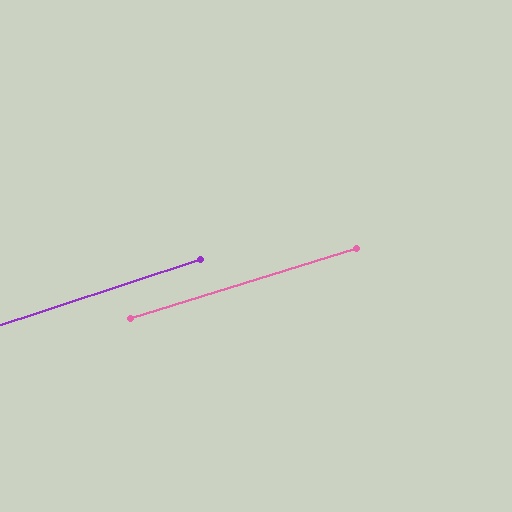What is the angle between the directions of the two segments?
Approximately 1 degree.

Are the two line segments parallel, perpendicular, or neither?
Parallel — their directions differ by only 0.9°.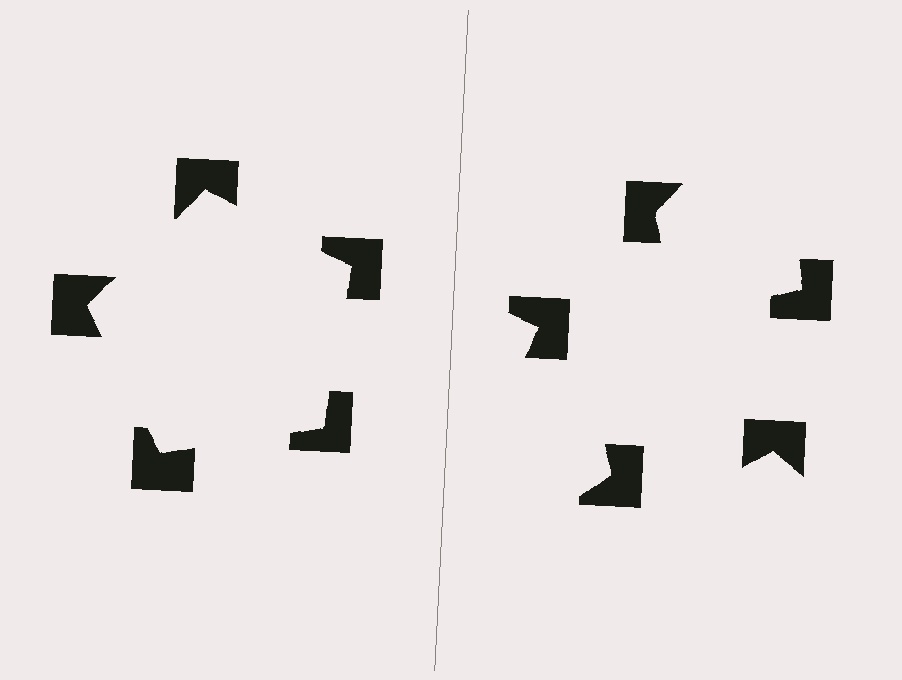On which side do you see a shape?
An illusory pentagon appears on the left side. On the right side the wedge cuts are rotated, so no coherent shape forms.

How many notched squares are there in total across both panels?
10 — 5 on each side.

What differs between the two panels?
The notched squares are positioned identically on both sides; only the wedge orientations differ. On the left they align to a pentagon; on the right they are misaligned.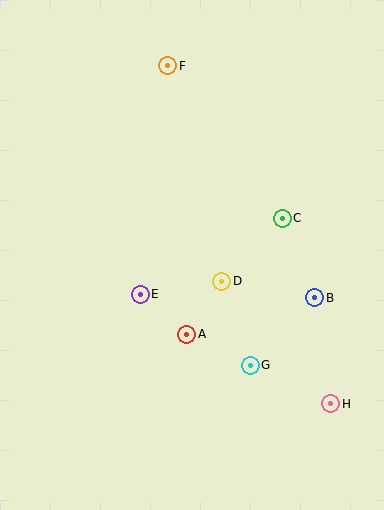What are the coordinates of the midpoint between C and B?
The midpoint between C and B is at (298, 258).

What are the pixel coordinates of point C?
Point C is at (282, 218).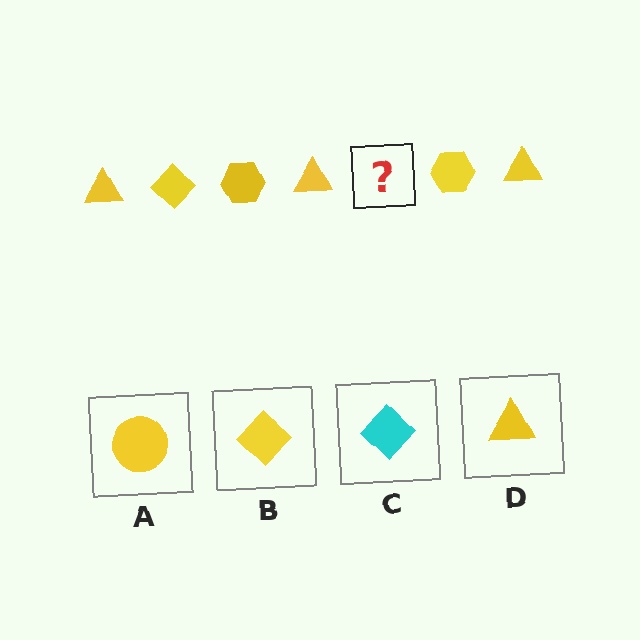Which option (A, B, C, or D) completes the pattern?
B.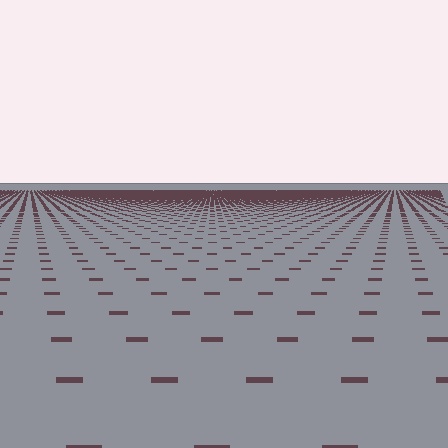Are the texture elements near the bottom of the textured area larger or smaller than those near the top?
Larger. Near the bottom, elements are closer to the viewer and appear at a bigger on-screen size.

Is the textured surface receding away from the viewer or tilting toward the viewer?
The surface is receding away from the viewer. Texture elements get smaller and denser toward the top.